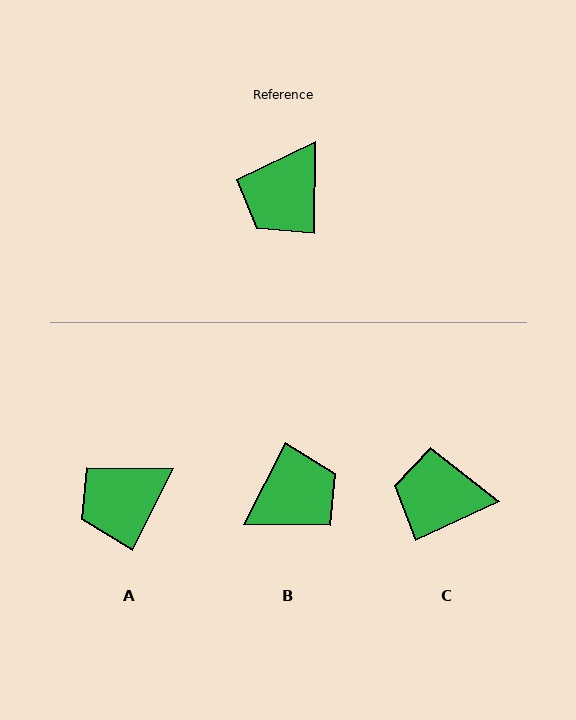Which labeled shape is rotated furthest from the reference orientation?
B, about 153 degrees away.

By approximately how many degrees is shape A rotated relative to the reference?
Approximately 27 degrees clockwise.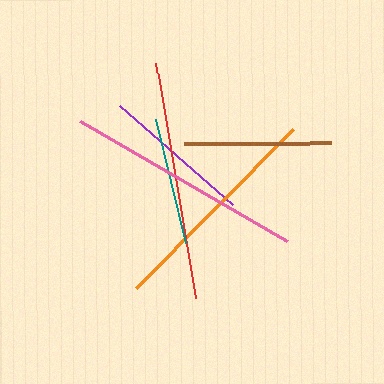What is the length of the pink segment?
The pink segment is approximately 239 pixels long.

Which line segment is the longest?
The pink line is the longest at approximately 239 pixels.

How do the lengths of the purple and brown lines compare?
The purple and brown lines are approximately the same length.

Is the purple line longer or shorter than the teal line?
The purple line is longer than the teal line.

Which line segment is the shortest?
The teal line is the shortest at approximately 127 pixels.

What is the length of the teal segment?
The teal segment is approximately 127 pixels long.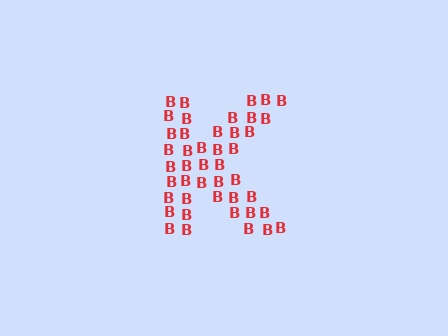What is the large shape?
The large shape is the letter K.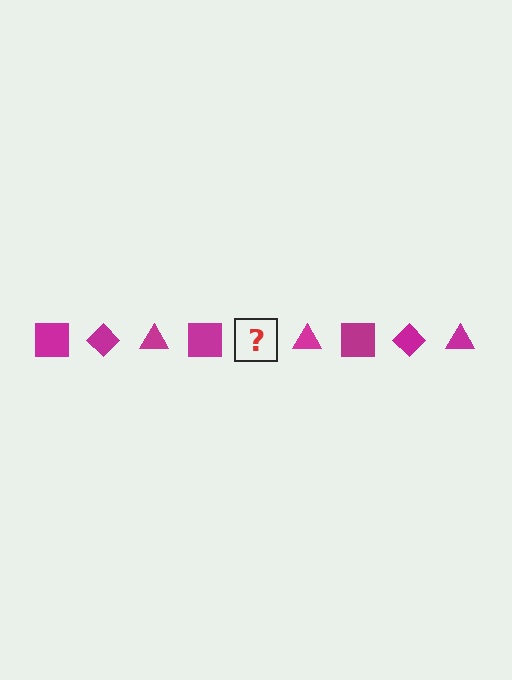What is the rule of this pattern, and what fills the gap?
The rule is that the pattern cycles through square, diamond, triangle shapes in magenta. The gap should be filled with a magenta diamond.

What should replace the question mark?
The question mark should be replaced with a magenta diamond.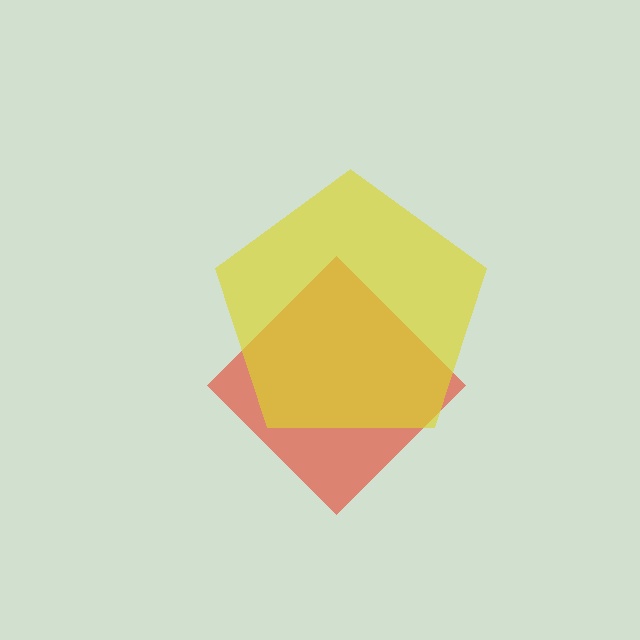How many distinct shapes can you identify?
There are 2 distinct shapes: a red diamond, a yellow pentagon.